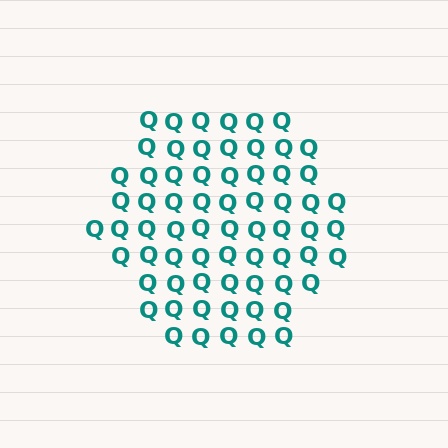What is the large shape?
The large shape is a hexagon.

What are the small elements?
The small elements are letter Q's.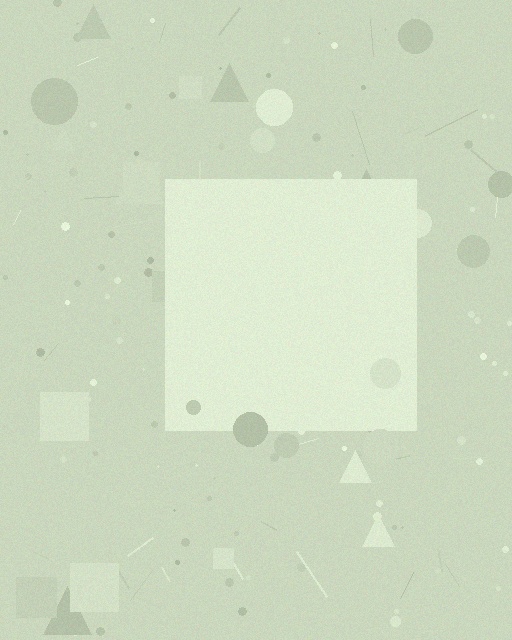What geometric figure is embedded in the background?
A square is embedded in the background.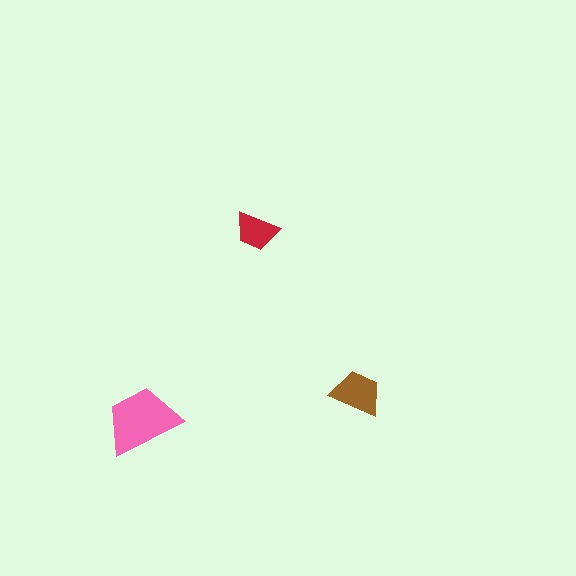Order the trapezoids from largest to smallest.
the pink one, the brown one, the red one.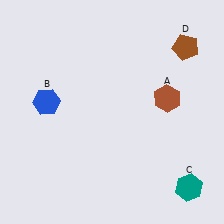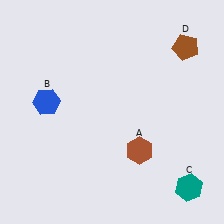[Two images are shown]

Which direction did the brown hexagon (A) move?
The brown hexagon (A) moved down.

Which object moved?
The brown hexagon (A) moved down.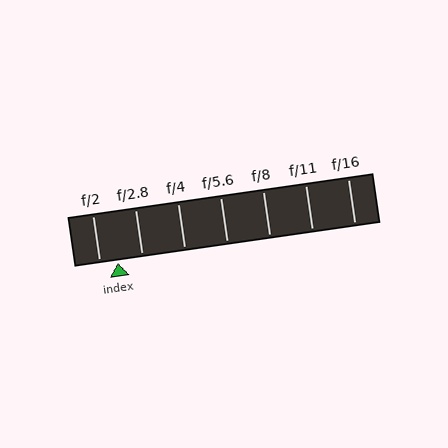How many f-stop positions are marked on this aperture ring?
There are 7 f-stop positions marked.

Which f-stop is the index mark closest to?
The index mark is closest to f/2.